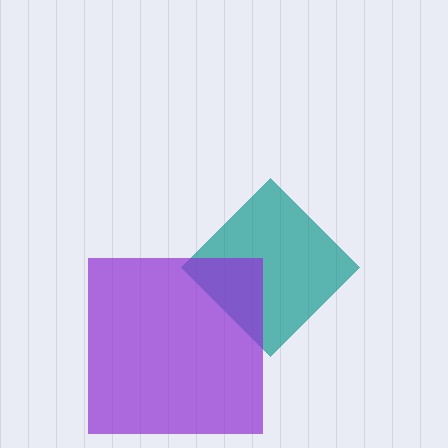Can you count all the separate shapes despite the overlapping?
Yes, there are 2 separate shapes.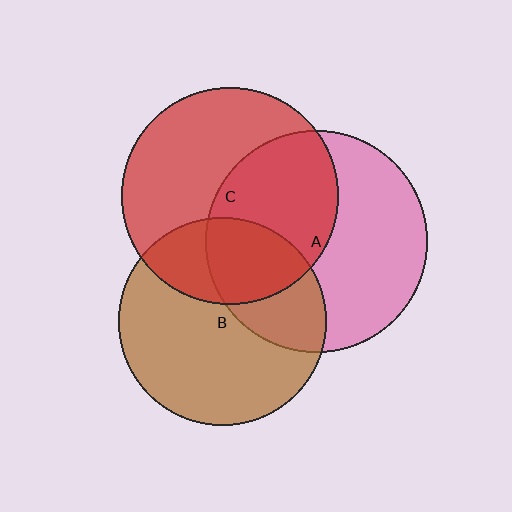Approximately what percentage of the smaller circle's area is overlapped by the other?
Approximately 30%.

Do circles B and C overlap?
Yes.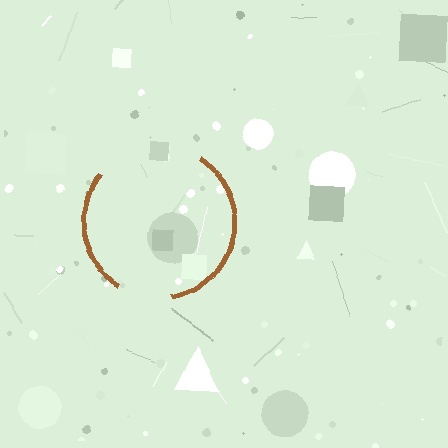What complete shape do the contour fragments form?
The contour fragments form a circle.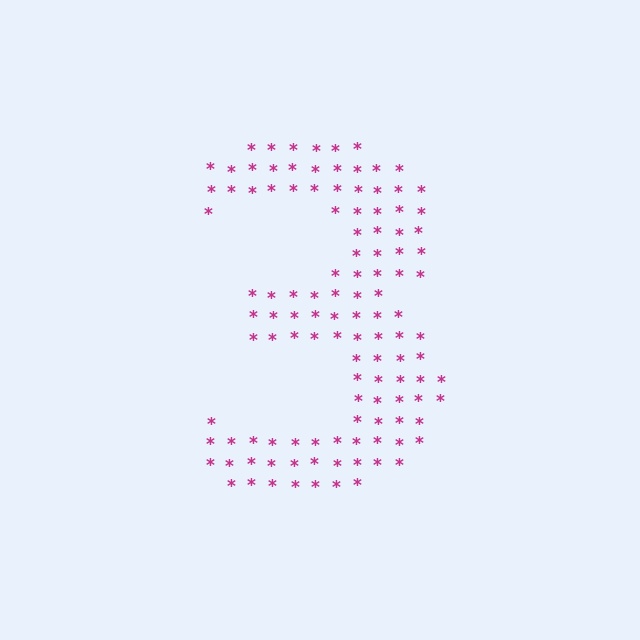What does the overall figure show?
The overall figure shows the digit 3.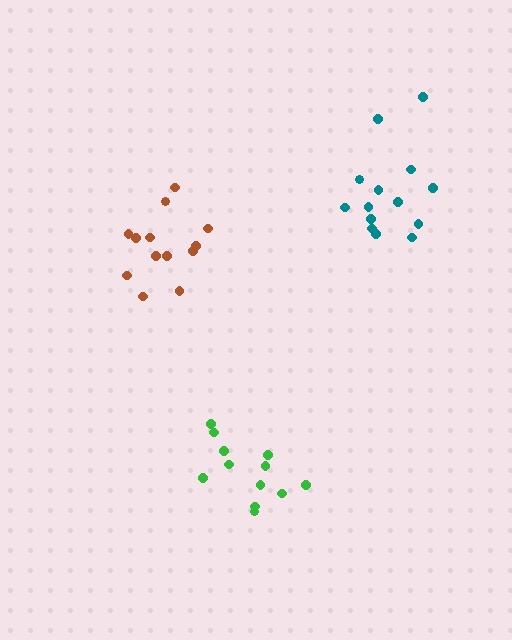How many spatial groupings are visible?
There are 3 spatial groupings.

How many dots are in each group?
Group 1: 13 dots, Group 2: 12 dots, Group 3: 14 dots (39 total).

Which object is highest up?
The teal cluster is topmost.